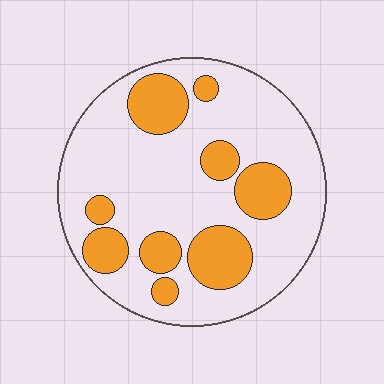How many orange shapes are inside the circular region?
9.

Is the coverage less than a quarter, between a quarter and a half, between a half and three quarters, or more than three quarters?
Between a quarter and a half.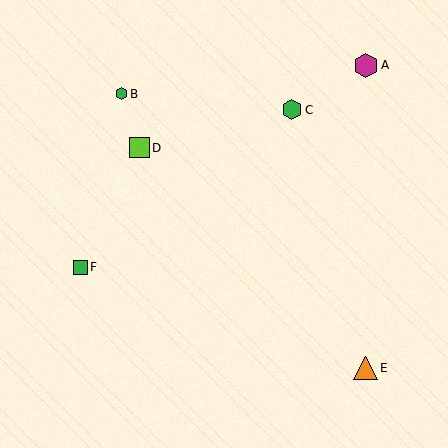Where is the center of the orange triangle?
The center of the orange triangle is at (366, 368).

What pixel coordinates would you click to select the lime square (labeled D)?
Click at (139, 148) to select the lime square D.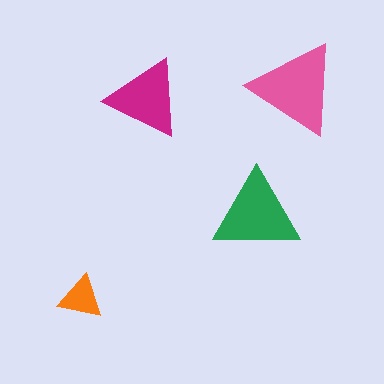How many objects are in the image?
There are 4 objects in the image.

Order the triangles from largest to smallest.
the pink one, the green one, the magenta one, the orange one.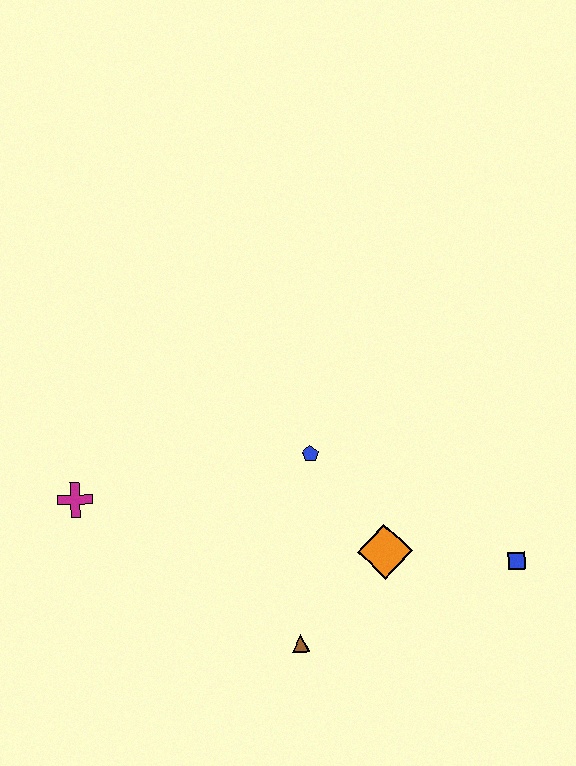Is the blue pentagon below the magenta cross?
No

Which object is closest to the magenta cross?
The blue pentagon is closest to the magenta cross.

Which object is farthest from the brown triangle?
The magenta cross is farthest from the brown triangle.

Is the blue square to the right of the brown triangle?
Yes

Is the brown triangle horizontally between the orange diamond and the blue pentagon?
No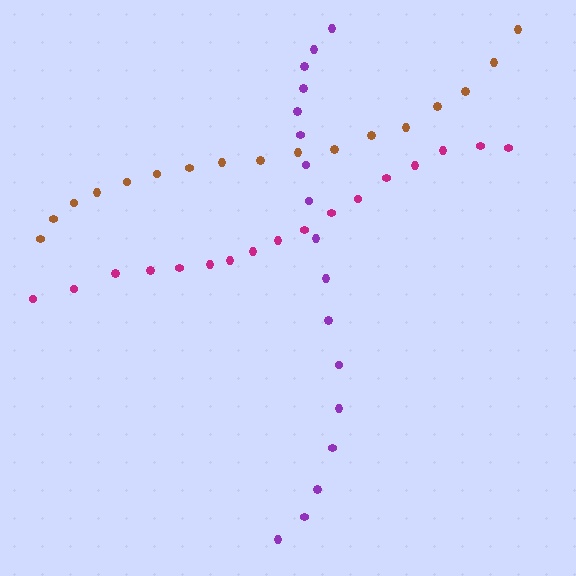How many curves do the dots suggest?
There are 3 distinct paths.